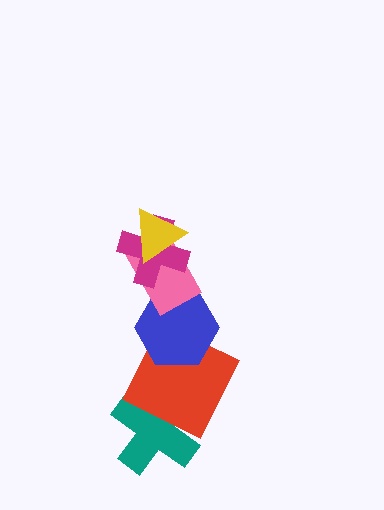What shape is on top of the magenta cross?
The yellow triangle is on top of the magenta cross.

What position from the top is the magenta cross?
The magenta cross is 2nd from the top.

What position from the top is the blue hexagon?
The blue hexagon is 4th from the top.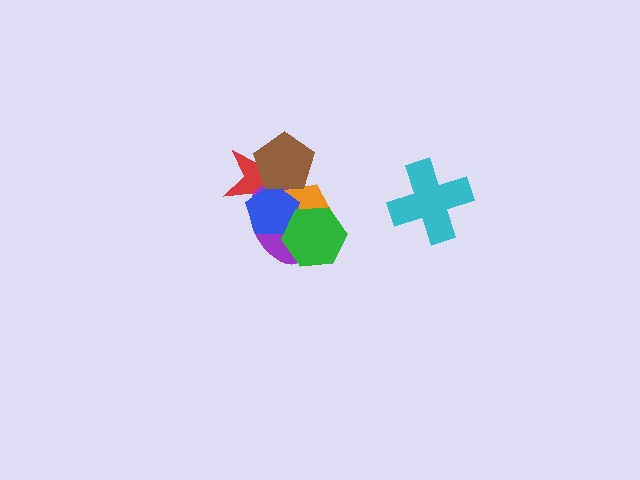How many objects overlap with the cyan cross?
0 objects overlap with the cyan cross.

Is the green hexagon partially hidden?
No, no other shape covers it.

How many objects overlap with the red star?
4 objects overlap with the red star.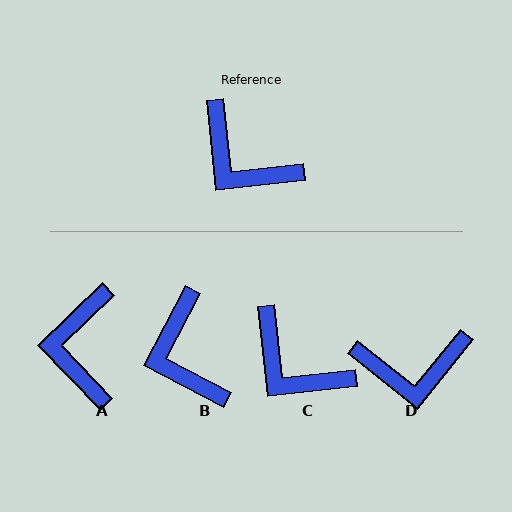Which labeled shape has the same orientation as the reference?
C.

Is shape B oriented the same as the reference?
No, it is off by about 34 degrees.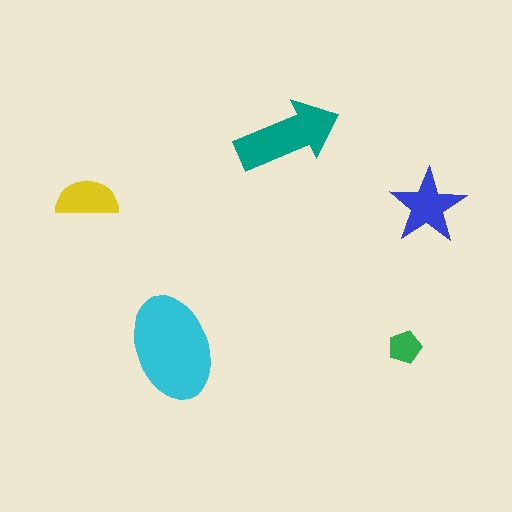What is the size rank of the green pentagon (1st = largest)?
5th.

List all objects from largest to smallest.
The cyan ellipse, the teal arrow, the blue star, the yellow semicircle, the green pentagon.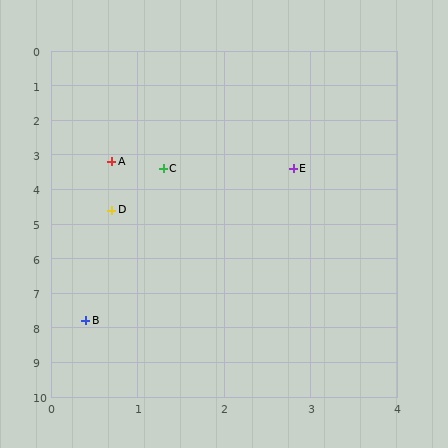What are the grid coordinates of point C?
Point C is at approximately (1.3, 3.4).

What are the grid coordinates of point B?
Point B is at approximately (0.4, 7.8).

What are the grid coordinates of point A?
Point A is at approximately (0.7, 3.2).